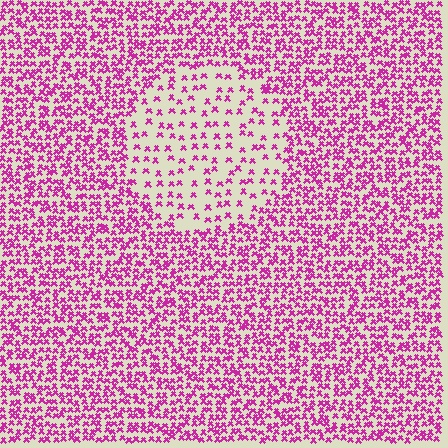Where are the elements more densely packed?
The elements are more densely packed outside the circle boundary.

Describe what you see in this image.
The image contains small magenta elements arranged at two different densities. A circle-shaped region is visible where the elements are less densely packed than the surrounding area.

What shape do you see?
I see a circle.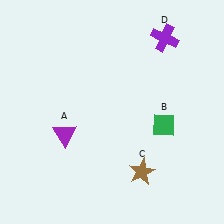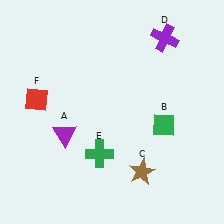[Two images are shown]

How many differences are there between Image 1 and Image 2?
There are 2 differences between the two images.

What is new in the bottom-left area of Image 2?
A green cross (E) was added in the bottom-left area of Image 2.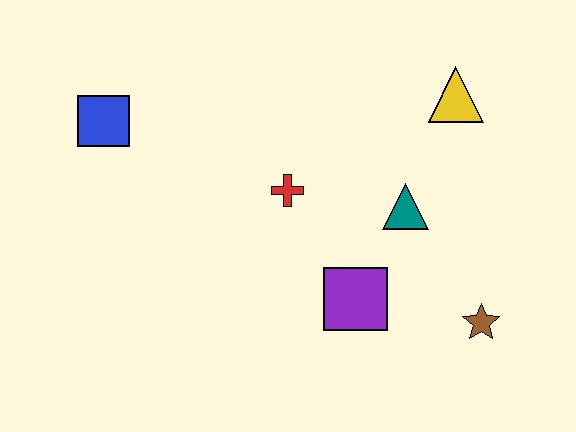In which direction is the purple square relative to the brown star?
The purple square is to the left of the brown star.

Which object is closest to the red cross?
The teal triangle is closest to the red cross.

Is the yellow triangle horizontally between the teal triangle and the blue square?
No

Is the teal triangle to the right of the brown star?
No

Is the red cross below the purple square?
No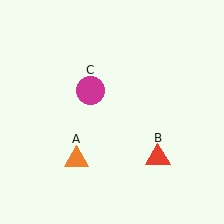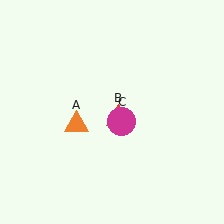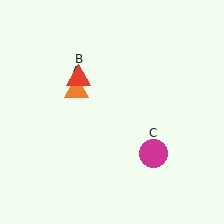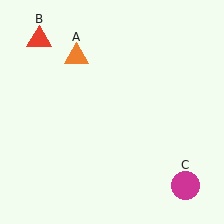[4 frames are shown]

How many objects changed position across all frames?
3 objects changed position: orange triangle (object A), red triangle (object B), magenta circle (object C).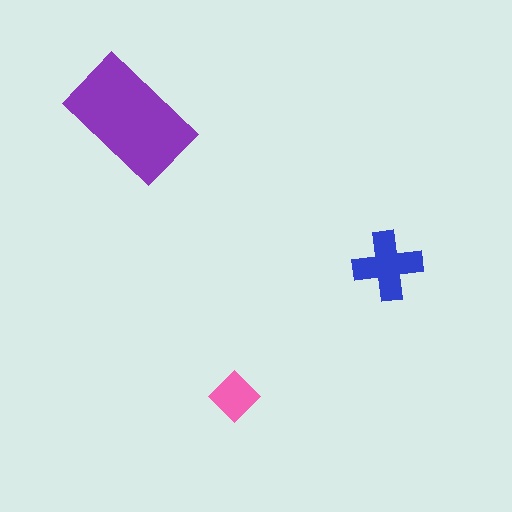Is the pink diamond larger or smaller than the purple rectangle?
Smaller.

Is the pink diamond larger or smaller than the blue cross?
Smaller.